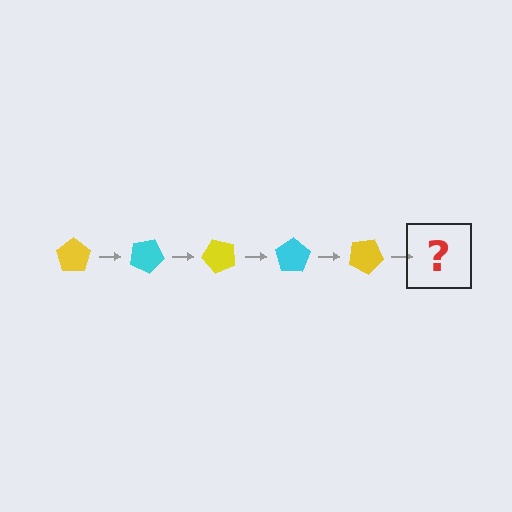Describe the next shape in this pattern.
It should be a cyan pentagon, rotated 125 degrees from the start.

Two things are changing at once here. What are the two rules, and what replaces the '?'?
The two rules are that it rotates 25 degrees each step and the color cycles through yellow and cyan. The '?' should be a cyan pentagon, rotated 125 degrees from the start.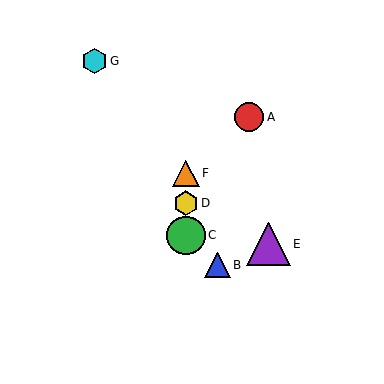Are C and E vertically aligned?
No, C is at x≈186 and E is at x≈269.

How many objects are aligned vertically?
3 objects (C, D, F) are aligned vertically.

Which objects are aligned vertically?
Objects C, D, F are aligned vertically.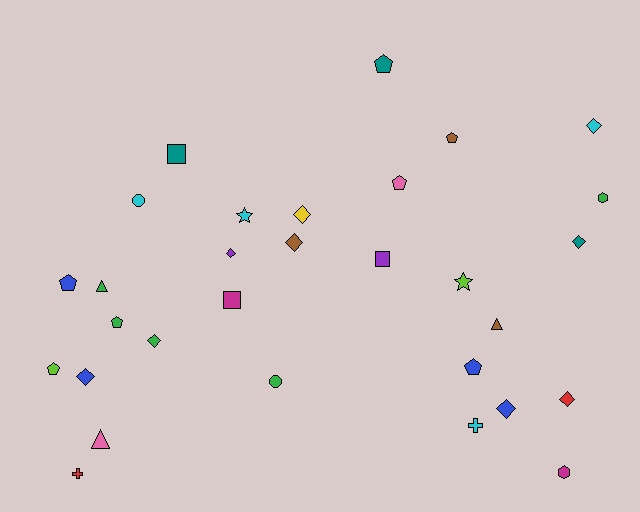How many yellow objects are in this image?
There is 1 yellow object.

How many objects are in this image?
There are 30 objects.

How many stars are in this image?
There are 2 stars.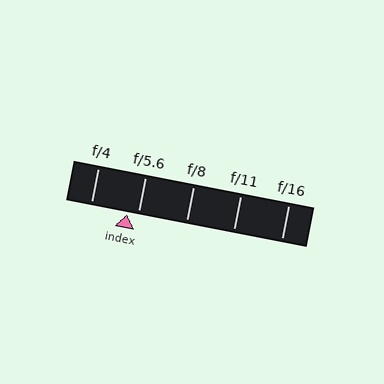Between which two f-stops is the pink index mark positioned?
The index mark is between f/4 and f/5.6.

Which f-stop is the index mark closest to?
The index mark is closest to f/5.6.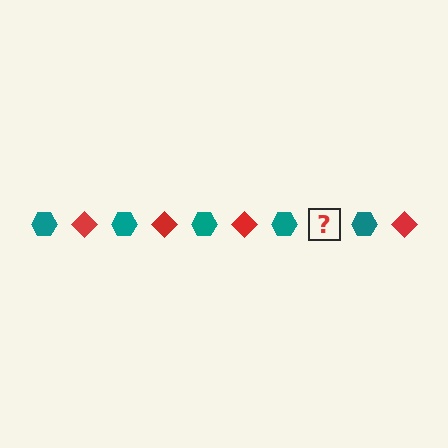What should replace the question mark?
The question mark should be replaced with a red diamond.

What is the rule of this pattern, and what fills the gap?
The rule is that the pattern alternates between teal hexagon and red diamond. The gap should be filled with a red diamond.